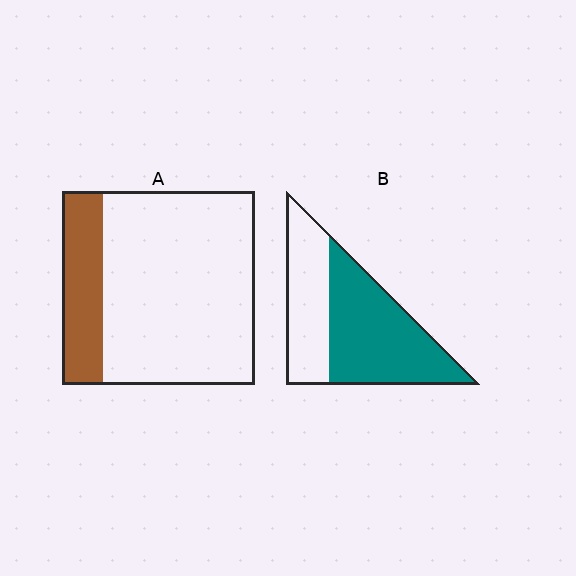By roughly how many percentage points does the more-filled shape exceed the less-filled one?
By roughly 40 percentage points (B over A).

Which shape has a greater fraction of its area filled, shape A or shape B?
Shape B.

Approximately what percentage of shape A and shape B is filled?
A is approximately 20% and B is approximately 60%.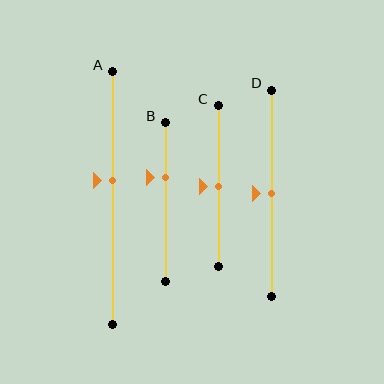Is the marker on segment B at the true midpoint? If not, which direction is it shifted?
No, the marker on segment B is shifted upward by about 16% of the segment length.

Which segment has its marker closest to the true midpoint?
Segment C has its marker closest to the true midpoint.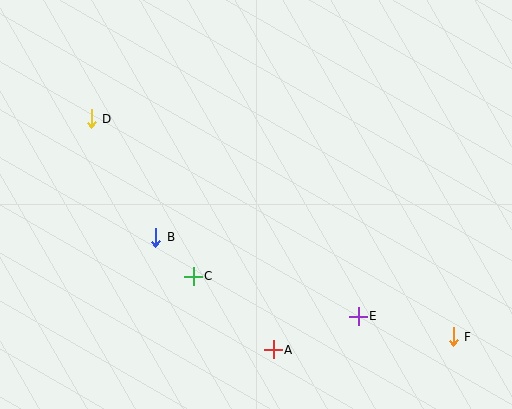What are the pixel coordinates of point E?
Point E is at (358, 316).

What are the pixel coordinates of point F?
Point F is at (453, 337).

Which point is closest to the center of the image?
Point C at (193, 276) is closest to the center.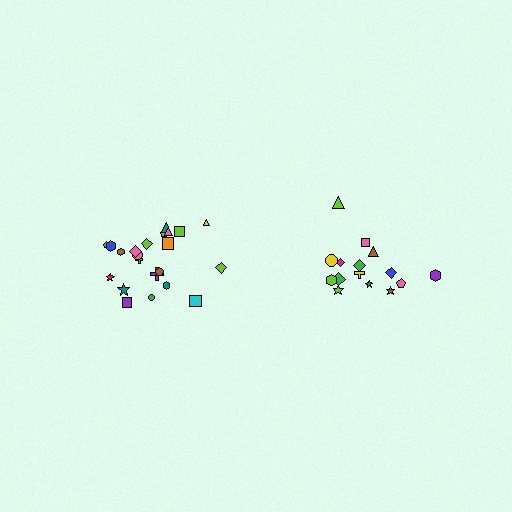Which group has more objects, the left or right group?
The left group.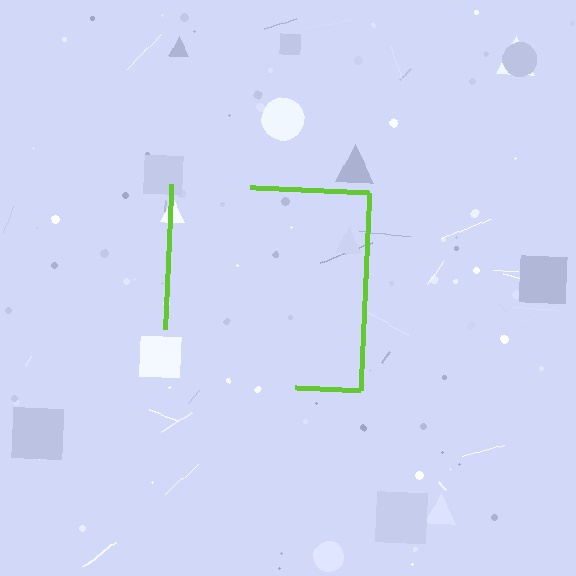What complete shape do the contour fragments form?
The contour fragments form a square.